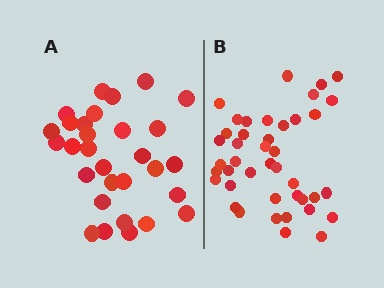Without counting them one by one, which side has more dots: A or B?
Region B (the right region) has more dots.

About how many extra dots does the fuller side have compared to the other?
Region B has roughly 12 or so more dots than region A.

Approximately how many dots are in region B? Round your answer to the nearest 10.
About 40 dots. (The exact count is 42, which rounds to 40.)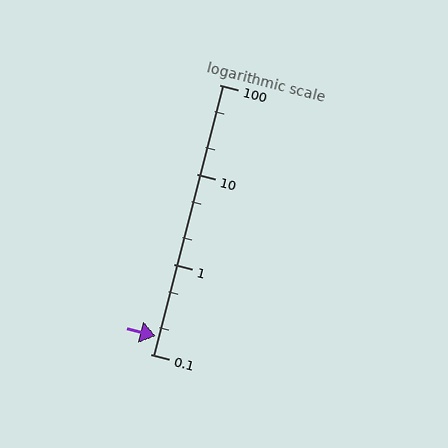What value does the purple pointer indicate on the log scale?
The pointer indicates approximately 0.16.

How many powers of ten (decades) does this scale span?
The scale spans 3 decades, from 0.1 to 100.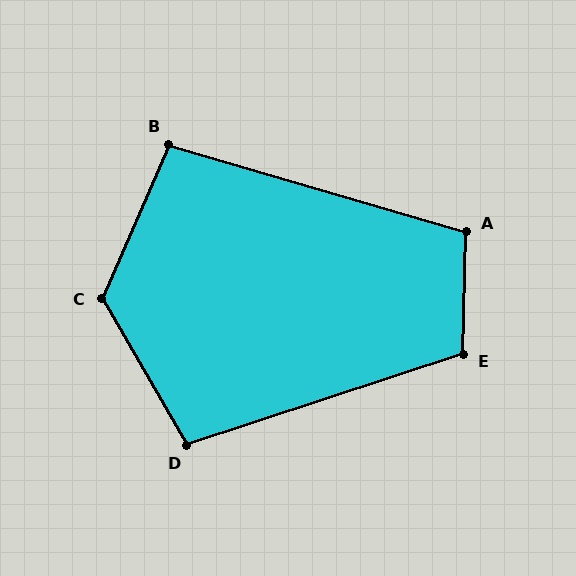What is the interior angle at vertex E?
Approximately 110 degrees (obtuse).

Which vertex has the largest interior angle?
C, at approximately 126 degrees.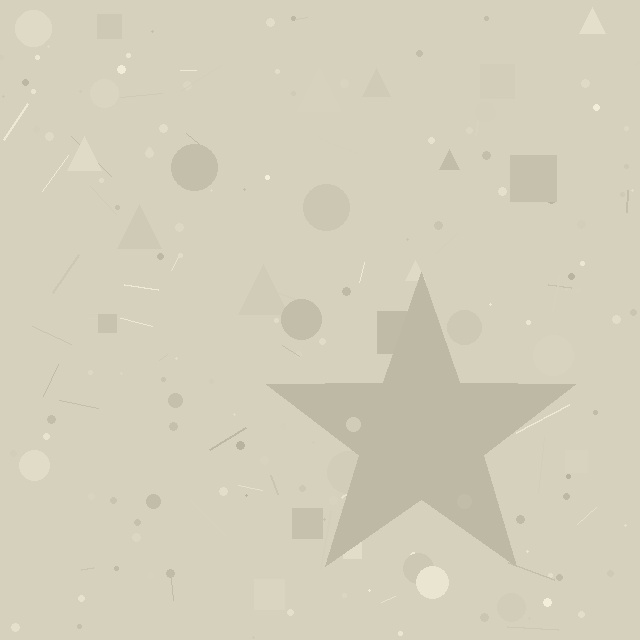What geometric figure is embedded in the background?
A star is embedded in the background.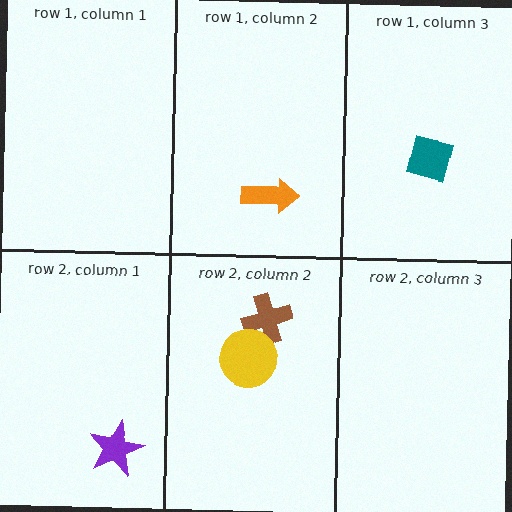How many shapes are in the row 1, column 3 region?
1.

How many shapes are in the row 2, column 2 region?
2.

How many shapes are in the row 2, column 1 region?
1.